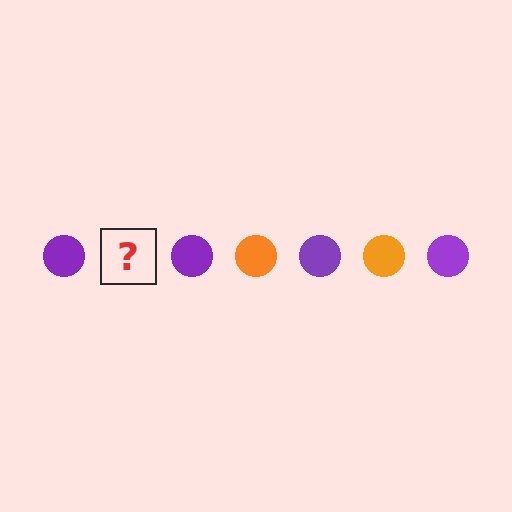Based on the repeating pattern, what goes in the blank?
The blank should be an orange circle.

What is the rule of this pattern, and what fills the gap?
The rule is that the pattern cycles through purple, orange circles. The gap should be filled with an orange circle.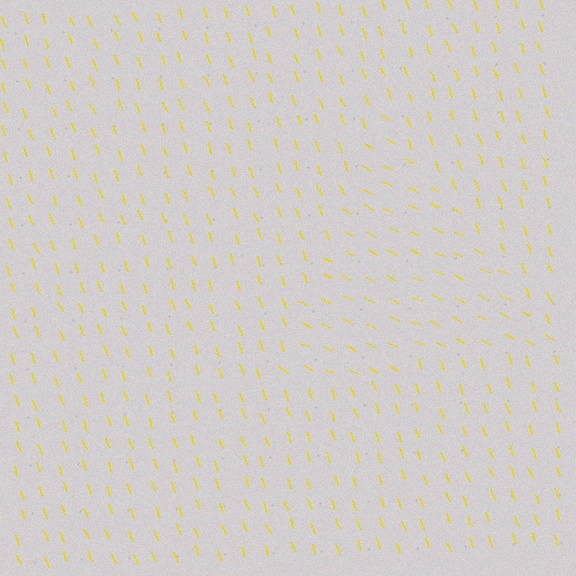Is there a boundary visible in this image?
Yes, there is a texture boundary formed by a change in line orientation.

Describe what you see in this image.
The image is filled with small yellow line segments. A triangle region in the image has lines oriented differently from the surrounding lines, creating a visible texture boundary.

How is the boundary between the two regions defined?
The boundary is defined purely by a change in line orientation (approximately 45 degrees difference). All lines are the same color and thickness.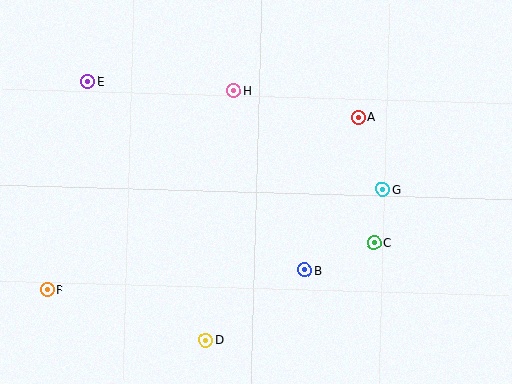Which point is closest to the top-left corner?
Point E is closest to the top-left corner.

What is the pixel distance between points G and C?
The distance between G and C is 54 pixels.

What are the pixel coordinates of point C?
Point C is at (374, 243).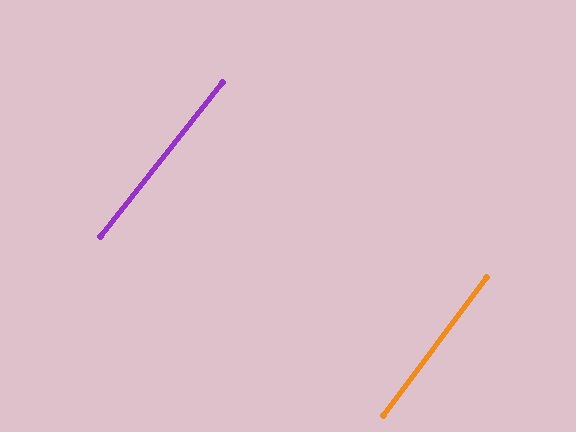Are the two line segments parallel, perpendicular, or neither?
Parallel — their directions differ by only 1.9°.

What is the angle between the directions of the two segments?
Approximately 2 degrees.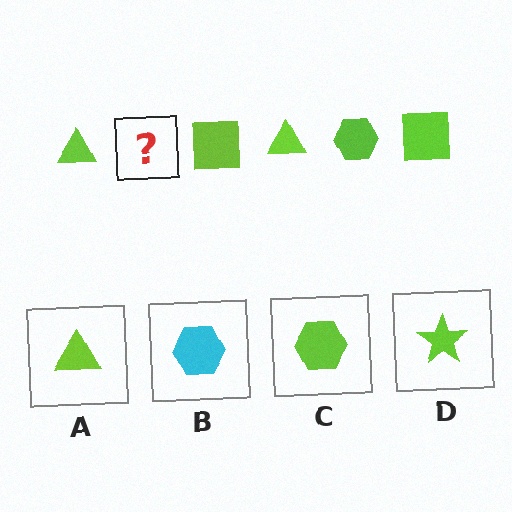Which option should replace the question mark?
Option C.